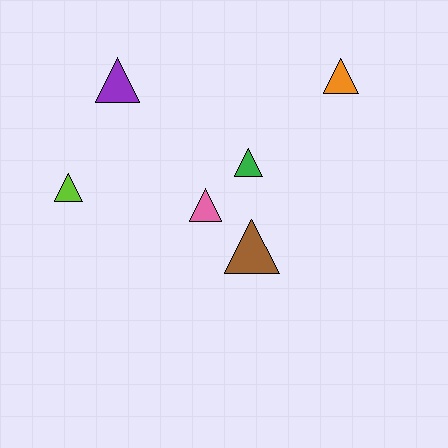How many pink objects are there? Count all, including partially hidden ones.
There is 1 pink object.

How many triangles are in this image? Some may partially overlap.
There are 6 triangles.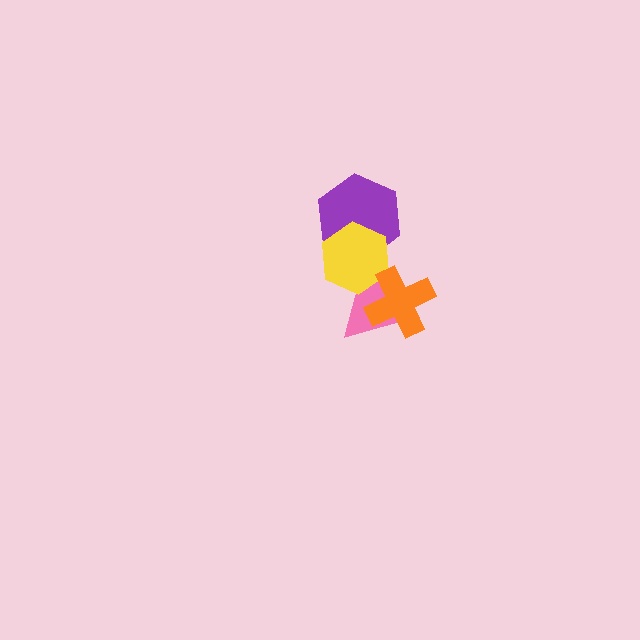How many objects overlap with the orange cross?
2 objects overlap with the orange cross.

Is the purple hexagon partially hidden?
Yes, it is partially covered by another shape.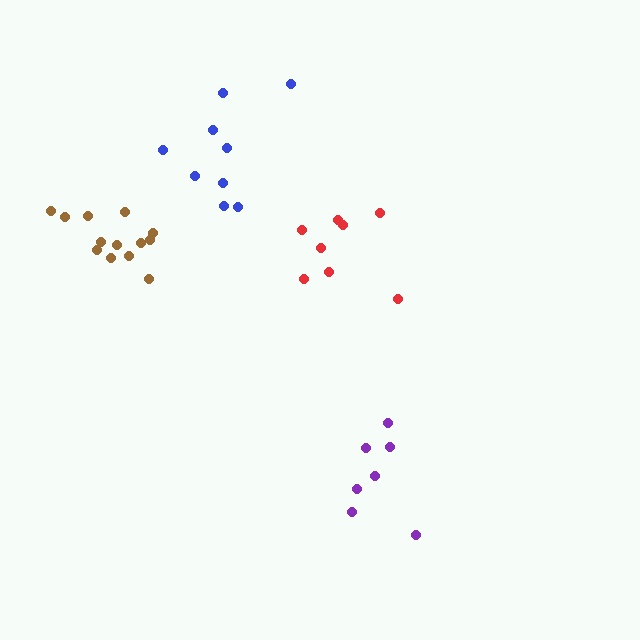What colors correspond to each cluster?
The clusters are colored: brown, red, blue, purple.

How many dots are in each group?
Group 1: 13 dots, Group 2: 8 dots, Group 3: 9 dots, Group 4: 7 dots (37 total).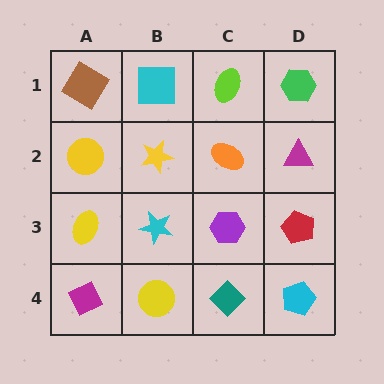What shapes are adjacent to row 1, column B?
A yellow star (row 2, column B), a brown diamond (row 1, column A), a lime ellipse (row 1, column C).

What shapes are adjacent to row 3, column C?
An orange ellipse (row 2, column C), a teal diamond (row 4, column C), a cyan star (row 3, column B), a red pentagon (row 3, column D).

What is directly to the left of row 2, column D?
An orange ellipse.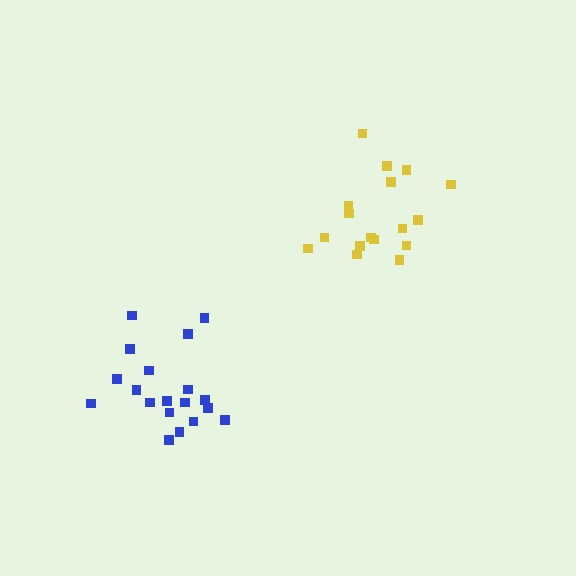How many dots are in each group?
Group 1: 19 dots, Group 2: 17 dots (36 total).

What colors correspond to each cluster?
The clusters are colored: blue, yellow.